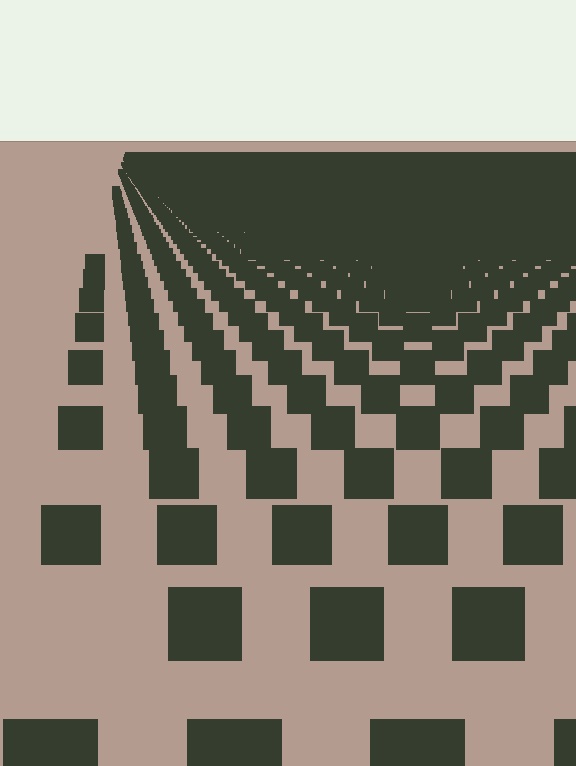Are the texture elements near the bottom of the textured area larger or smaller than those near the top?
Larger. Near the bottom, elements are closer to the viewer and appear at a bigger on-screen size.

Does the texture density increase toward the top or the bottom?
Density increases toward the top.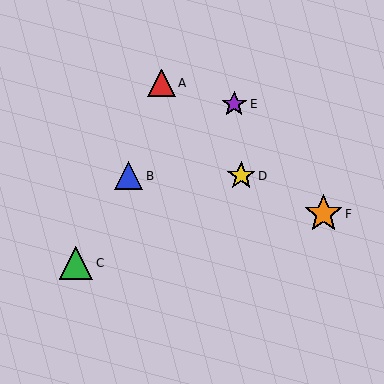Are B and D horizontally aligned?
Yes, both are at y≈176.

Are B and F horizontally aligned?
No, B is at y≈176 and F is at y≈214.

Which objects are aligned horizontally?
Objects B, D are aligned horizontally.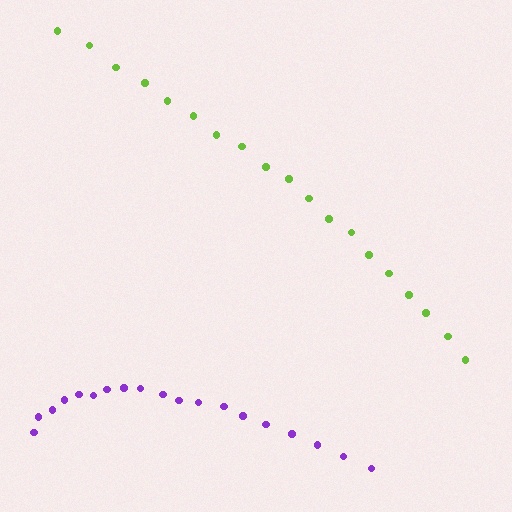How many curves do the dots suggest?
There are 2 distinct paths.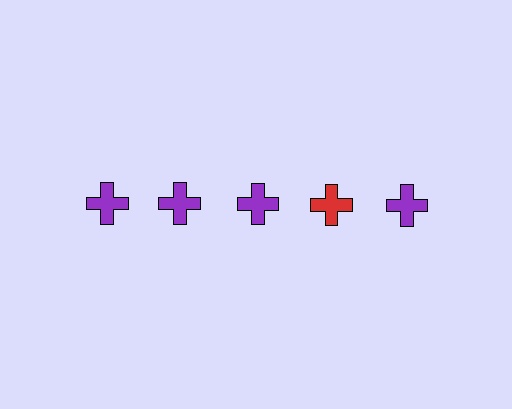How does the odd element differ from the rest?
It has a different color: red instead of purple.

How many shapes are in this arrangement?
There are 5 shapes arranged in a grid pattern.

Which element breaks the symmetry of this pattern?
The red cross in the top row, second from right column breaks the symmetry. All other shapes are purple crosses.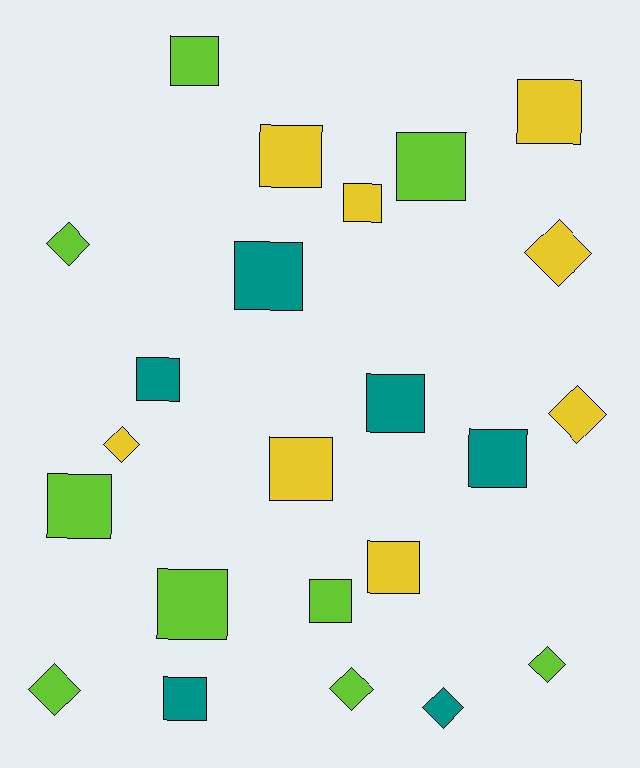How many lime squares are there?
There are 5 lime squares.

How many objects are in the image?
There are 23 objects.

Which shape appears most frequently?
Square, with 15 objects.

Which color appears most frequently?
Lime, with 9 objects.